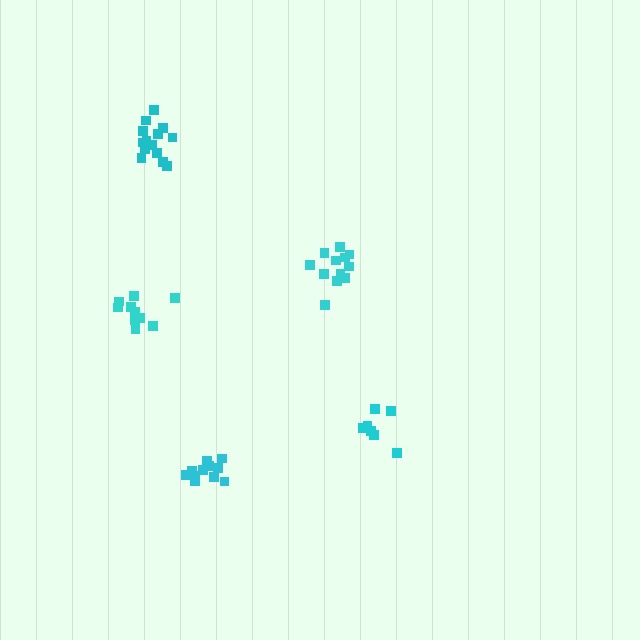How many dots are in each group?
Group 1: 12 dots, Group 2: 10 dots, Group 3: 8 dots, Group 4: 14 dots, Group 5: 11 dots (55 total).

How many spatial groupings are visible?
There are 5 spatial groupings.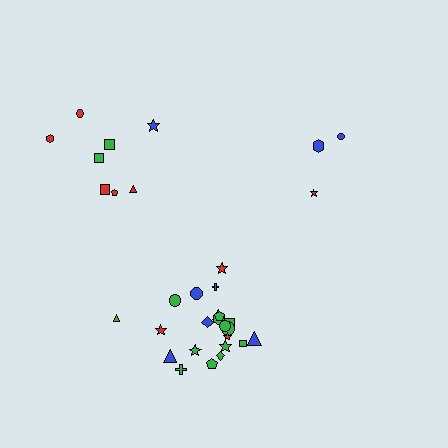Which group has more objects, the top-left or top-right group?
The top-left group.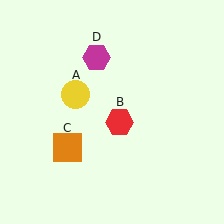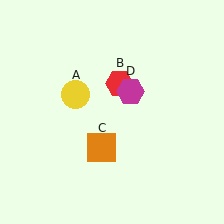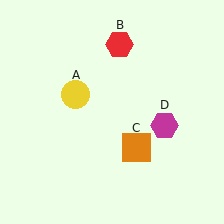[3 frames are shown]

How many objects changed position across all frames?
3 objects changed position: red hexagon (object B), orange square (object C), magenta hexagon (object D).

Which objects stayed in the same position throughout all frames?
Yellow circle (object A) remained stationary.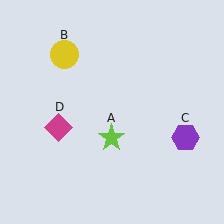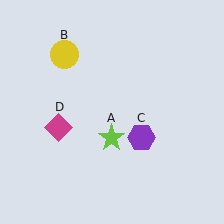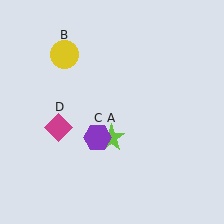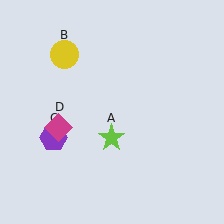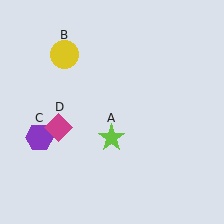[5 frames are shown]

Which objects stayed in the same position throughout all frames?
Lime star (object A) and yellow circle (object B) and magenta diamond (object D) remained stationary.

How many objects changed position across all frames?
1 object changed position: purple hexagon (object C).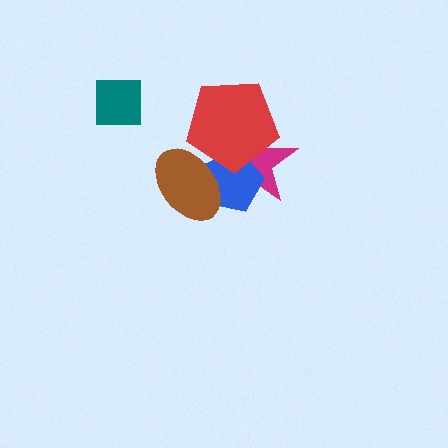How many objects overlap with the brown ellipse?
3 objects overlap with the brown ellipse.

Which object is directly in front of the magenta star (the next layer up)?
The blue pentagon is directly in front of the magenta star.